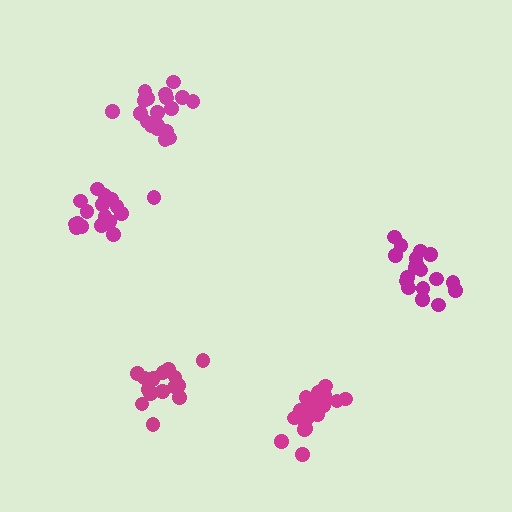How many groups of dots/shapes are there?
There are 5 groups.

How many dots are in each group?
Group 1: 16 dots, Group 2: 20 dots, Group 3: 21 dots, Group 4: 19 dots, Group 5: 18 dots (94 total).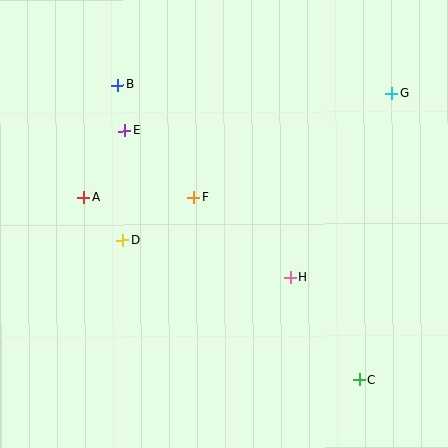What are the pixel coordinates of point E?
Point E is at (124, 131).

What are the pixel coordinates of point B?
Point B is at (118, 85).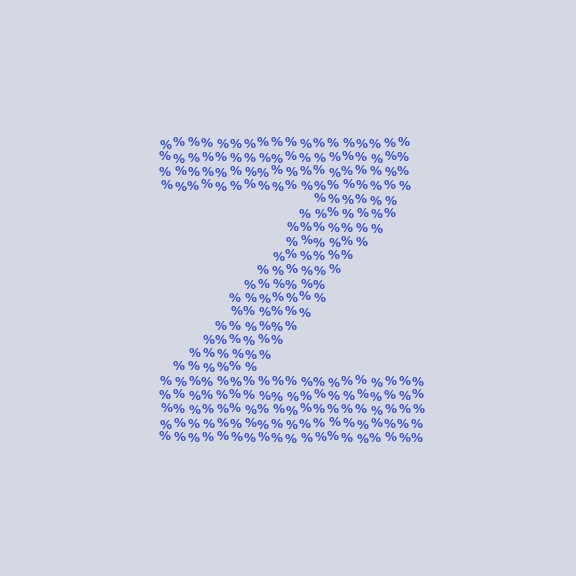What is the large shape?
The large shape is the letter Z.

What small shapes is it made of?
It is made of small percent signs.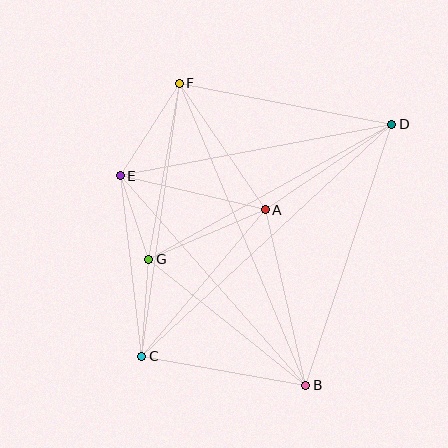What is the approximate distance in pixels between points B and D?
The distance between B and D is approximately 275 pixels.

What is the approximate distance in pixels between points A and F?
The distance between A and F is approximately 153 pixels.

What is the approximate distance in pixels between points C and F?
The distance between C and F is approximately 276 pixels.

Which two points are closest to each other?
Points E and G are closest to each other.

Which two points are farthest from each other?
Points C and D are farthest from each other.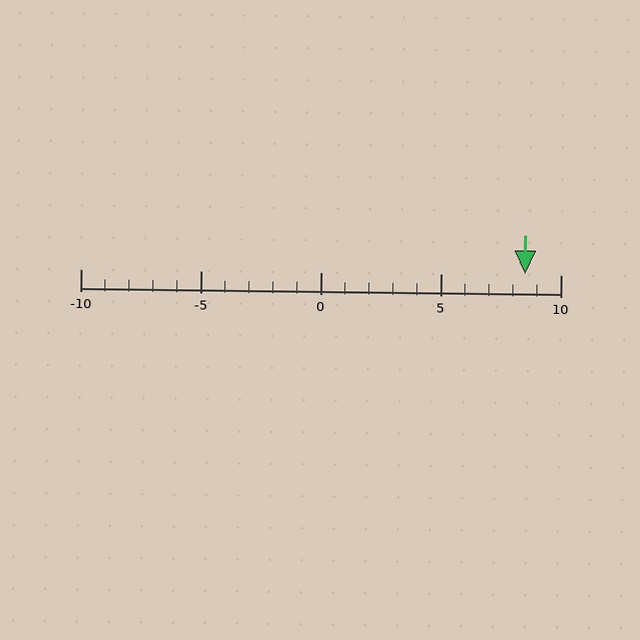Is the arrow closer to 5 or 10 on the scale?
The arrow is closer to 10.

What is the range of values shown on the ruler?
The ruler shows values from -10 to 10.